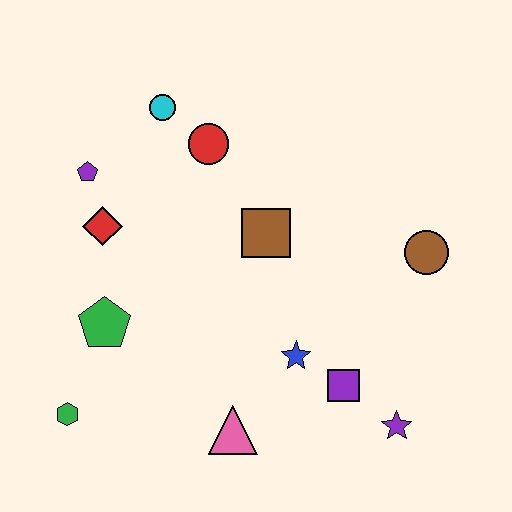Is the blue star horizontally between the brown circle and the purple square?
No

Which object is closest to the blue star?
The purple square is closest to the blue star.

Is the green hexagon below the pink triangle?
No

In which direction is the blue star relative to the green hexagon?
The blue star is to the right of the green hexagon.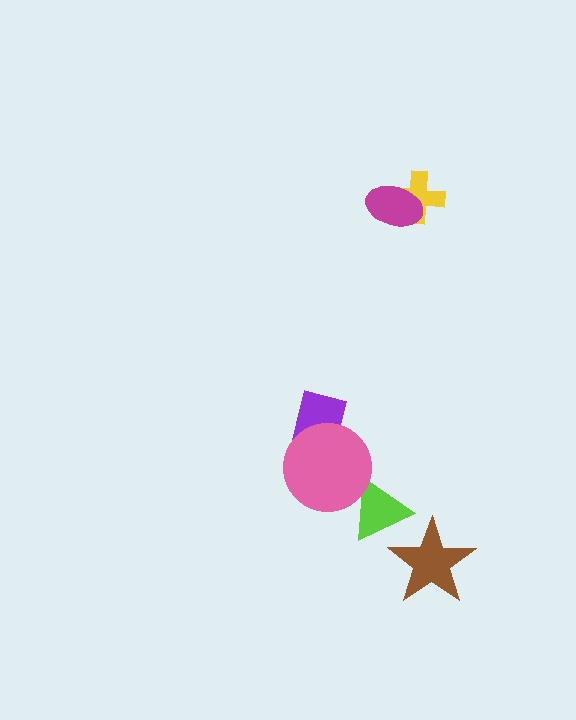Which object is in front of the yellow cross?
The magenta ellipse is in front of the yellow cross.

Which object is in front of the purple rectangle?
The pink circle is in front of the purple rectangle.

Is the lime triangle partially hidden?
Yes, it is partially covered by another shape.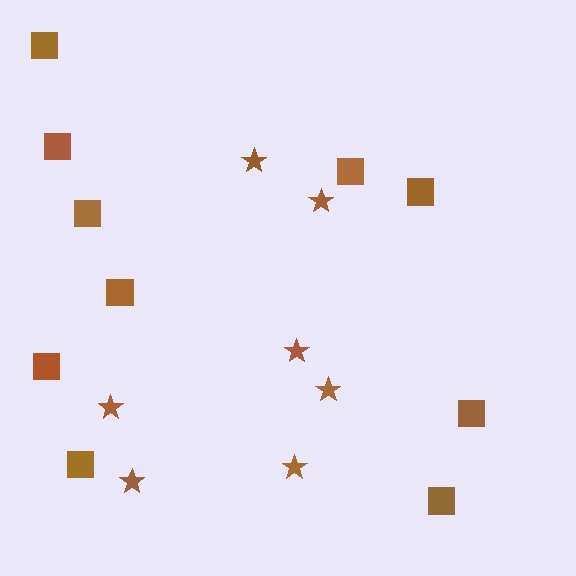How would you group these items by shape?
There are 2 groups: one group of stars (7) and one group of squares (10).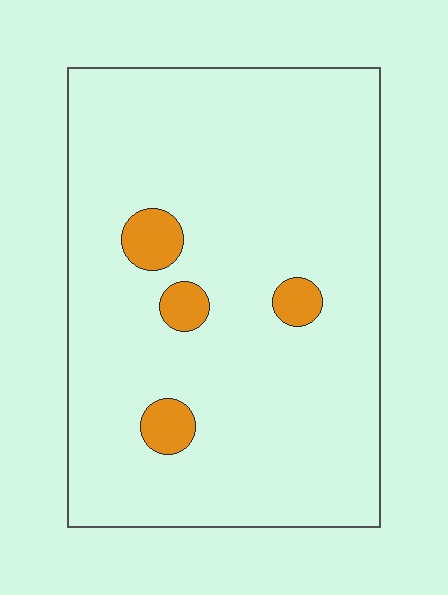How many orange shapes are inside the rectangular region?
4.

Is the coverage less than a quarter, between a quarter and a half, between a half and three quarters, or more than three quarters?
Less than a quarter.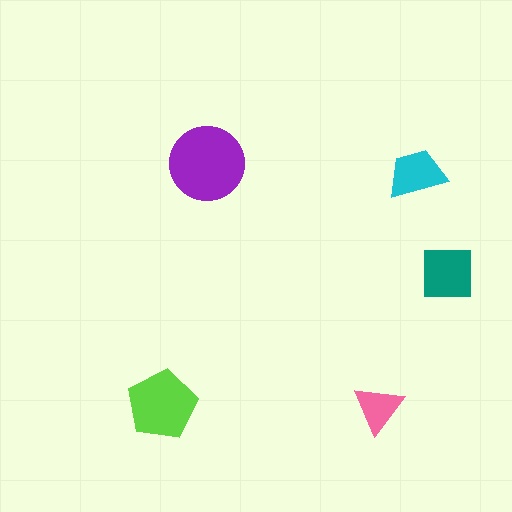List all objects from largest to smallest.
The purple circle, the lime pentagon, the teal square, the cyan trapezoid, the pink triangle.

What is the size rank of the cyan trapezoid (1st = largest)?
4th.